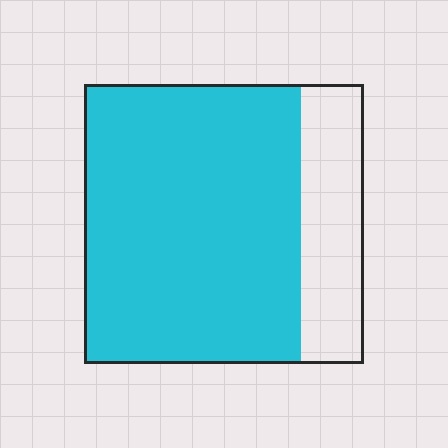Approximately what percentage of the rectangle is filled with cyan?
Approximately 80%.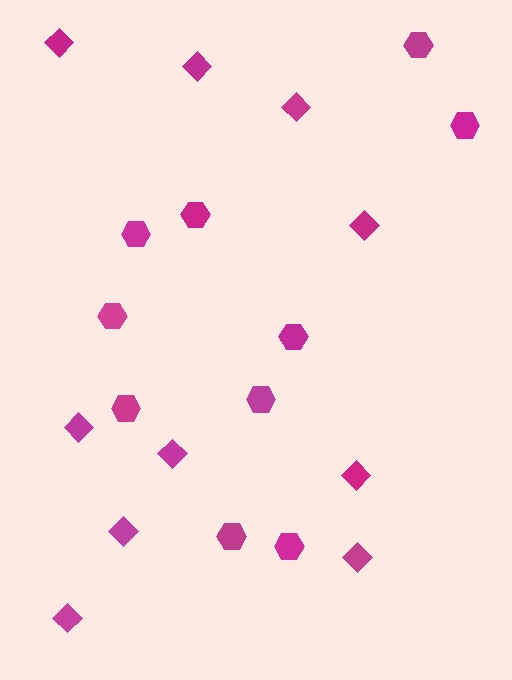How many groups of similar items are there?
There are 2 groups: one group of hexagons (10) and one group of diamonds (10).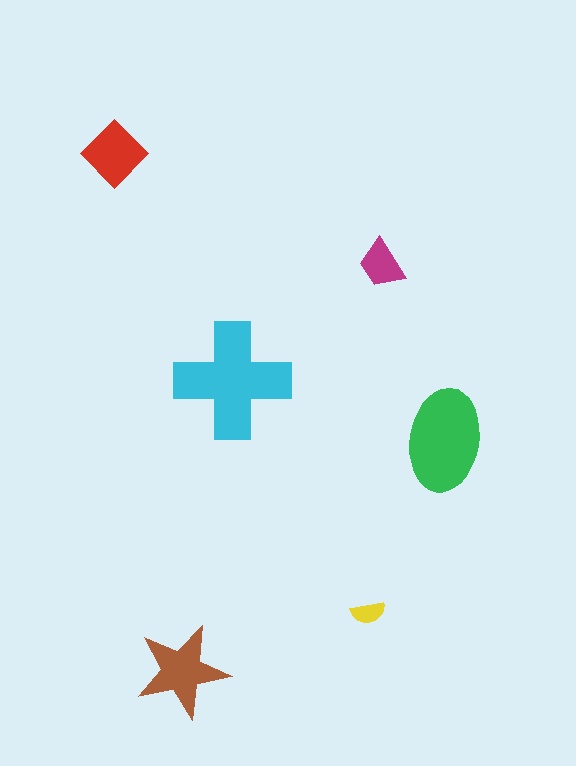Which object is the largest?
The cyan cross.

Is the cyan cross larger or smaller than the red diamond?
Larger.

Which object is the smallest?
The yellow semicircle.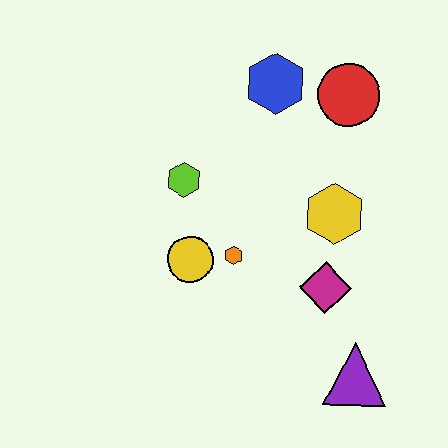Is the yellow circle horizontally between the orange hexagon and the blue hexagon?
No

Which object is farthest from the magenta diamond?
The blue hexagon is farthest from the magenta diamond.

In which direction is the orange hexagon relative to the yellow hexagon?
The orange hexagon is to the left of the yellow hexagon.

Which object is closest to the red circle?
The blue hexagon is closest to the red circle.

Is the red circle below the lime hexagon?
No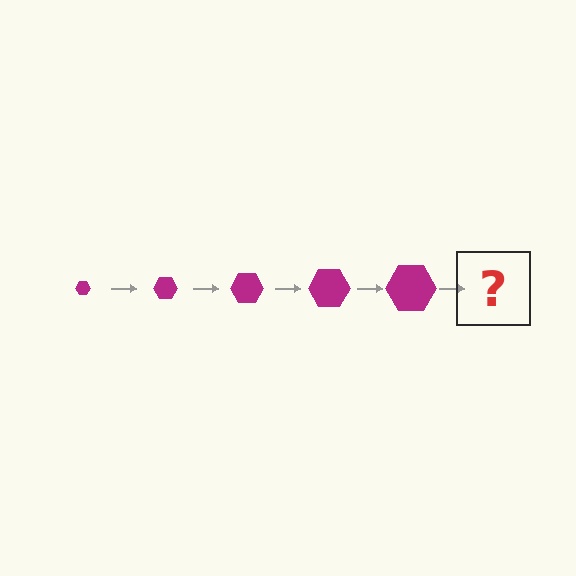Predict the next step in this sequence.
The next step is a magenta hexagon, larger than the previous one.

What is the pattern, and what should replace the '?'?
The pattern is that the hexagon gets progressively larger each step. The '?' should be a magenta hexagon, larger than the previous one.